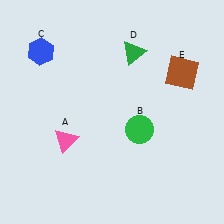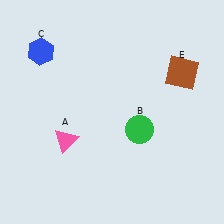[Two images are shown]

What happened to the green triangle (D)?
The green triangle (D) was removed in Image 2. It was in the top-right area of Image 1.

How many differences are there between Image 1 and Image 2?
There is 1 difference between the two images.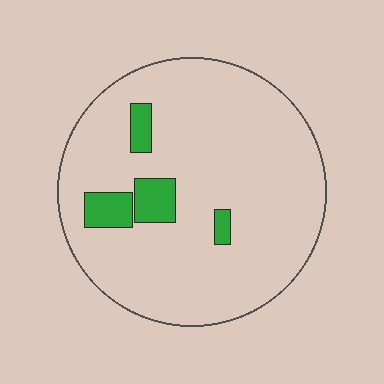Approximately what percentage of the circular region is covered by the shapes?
Approximately 10%.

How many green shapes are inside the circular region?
4.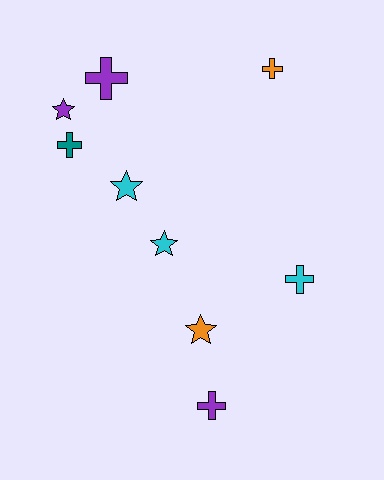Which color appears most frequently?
Cyan, with 3 objects.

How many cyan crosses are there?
There is 1 cyan cross.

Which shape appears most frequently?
Cross, with 5 objects.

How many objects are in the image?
There are 9 objects.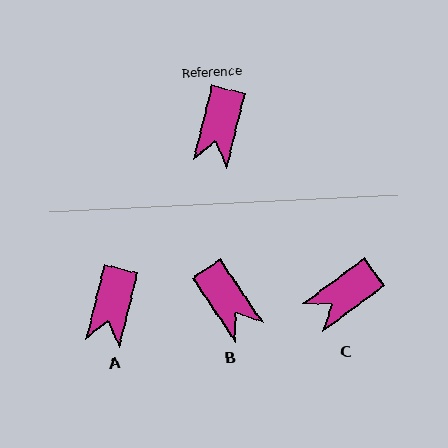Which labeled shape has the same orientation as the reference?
A.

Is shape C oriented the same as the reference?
No, it is off by about 40 degrees.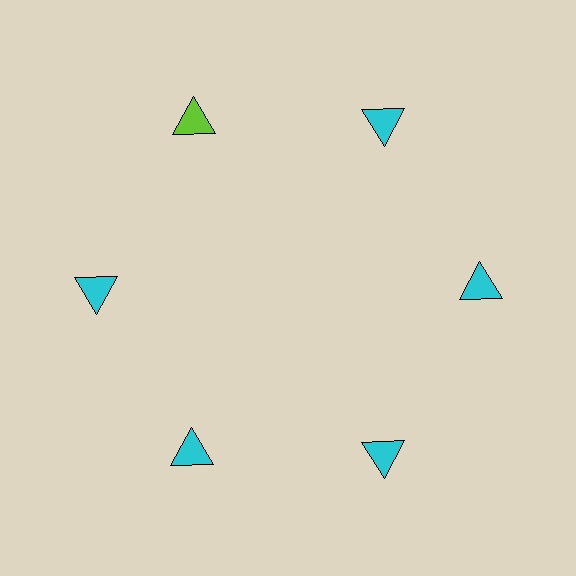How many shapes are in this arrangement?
There are 6 shapes arranged in a ring pattern.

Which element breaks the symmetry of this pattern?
The lime triangle at roughly the 11 o'clock position breaks the symmetry. All other shapes are cyan triangles.